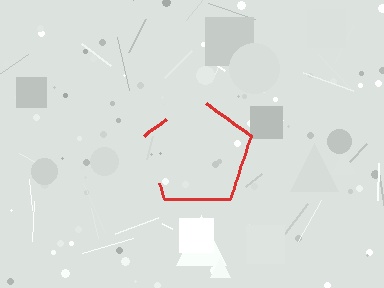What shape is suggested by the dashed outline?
The dashed outline suggests a pentagon.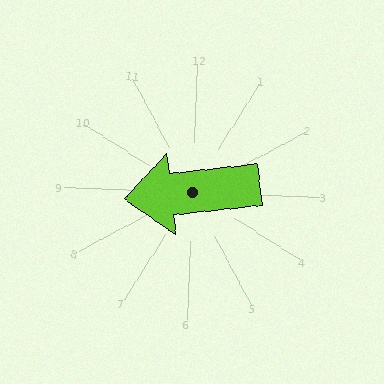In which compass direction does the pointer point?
West.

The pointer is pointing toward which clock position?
Roughly 9 o'clock.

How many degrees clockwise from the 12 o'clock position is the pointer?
Approximately 262 degrees.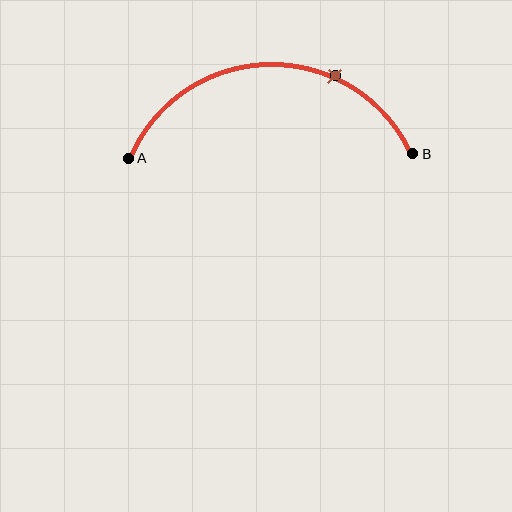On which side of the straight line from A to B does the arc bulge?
The arc bulges above the straight line connecting A and B.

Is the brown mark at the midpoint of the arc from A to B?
No. The brown mark lies on the arc but is closer to endpoint B. The arc midpoint would be at the point on the curve equidistant along the arc from both A and B.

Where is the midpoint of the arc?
The arc midpoint is the point on the curve farthest from the straight line joining A and B. It sits above that line.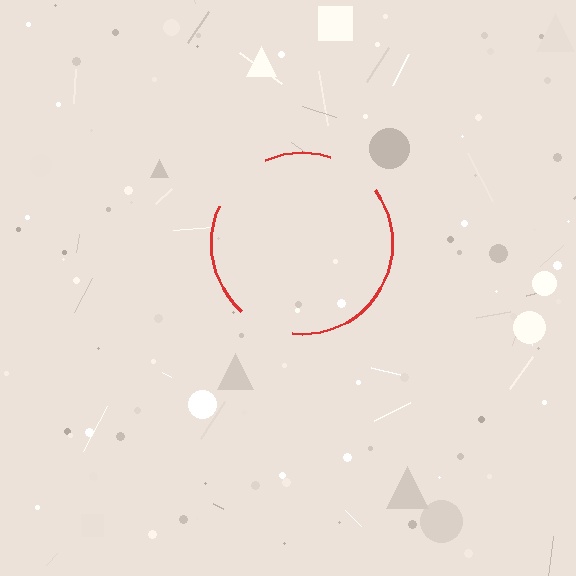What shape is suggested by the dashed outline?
The dashed outline suggests a circle.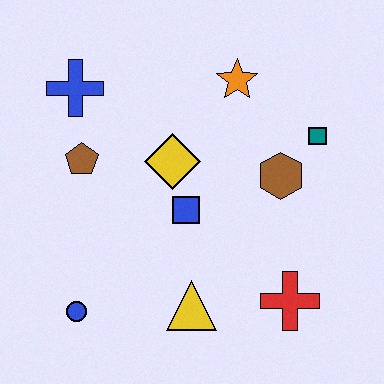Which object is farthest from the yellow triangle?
The blue cross is farthest from the yellow triangle.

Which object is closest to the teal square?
The brown hexagon is closest to the teal square.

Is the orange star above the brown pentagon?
Yes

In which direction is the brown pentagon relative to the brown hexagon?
The brown pentagon is to the left of the brown hexagon.